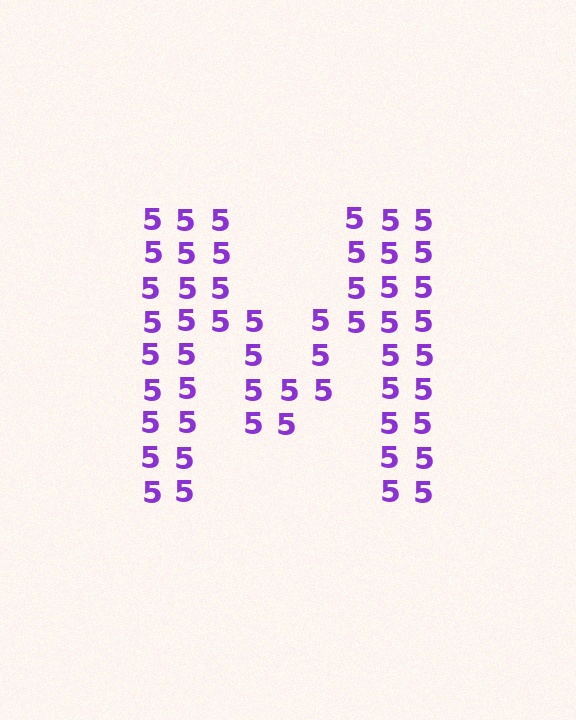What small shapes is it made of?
It is made of small digit 5's.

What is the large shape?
The large shape is the letter M.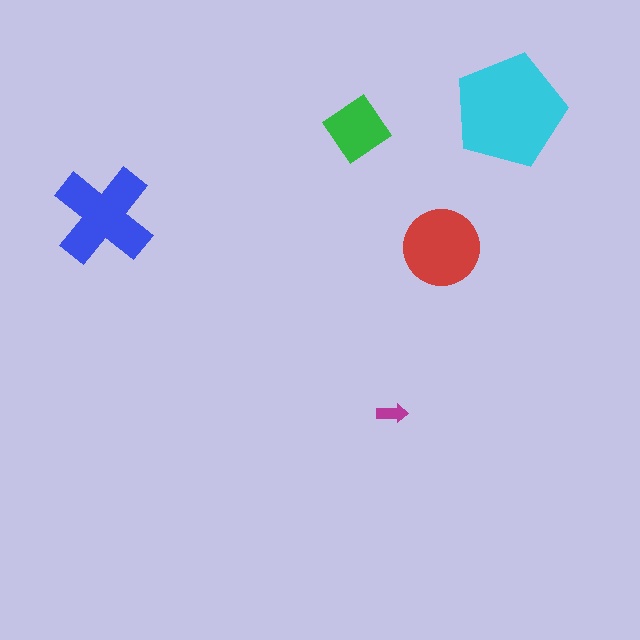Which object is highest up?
The cyan pentagon is topmost.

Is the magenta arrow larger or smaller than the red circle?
Smaller.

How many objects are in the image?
There are 5 objects in the image.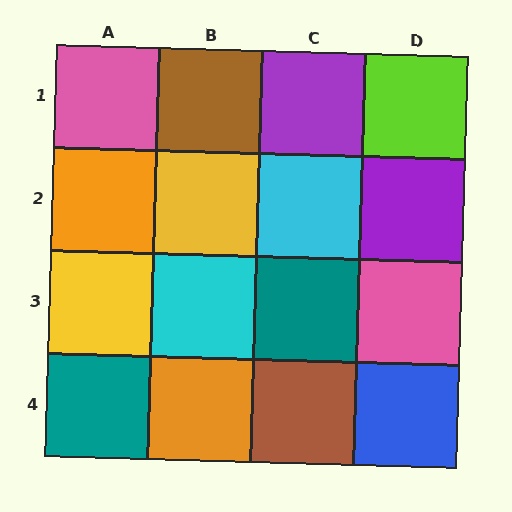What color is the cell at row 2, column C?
Cyan.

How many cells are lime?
1 cell is lime.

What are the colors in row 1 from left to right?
Pink, brown, purple, lime.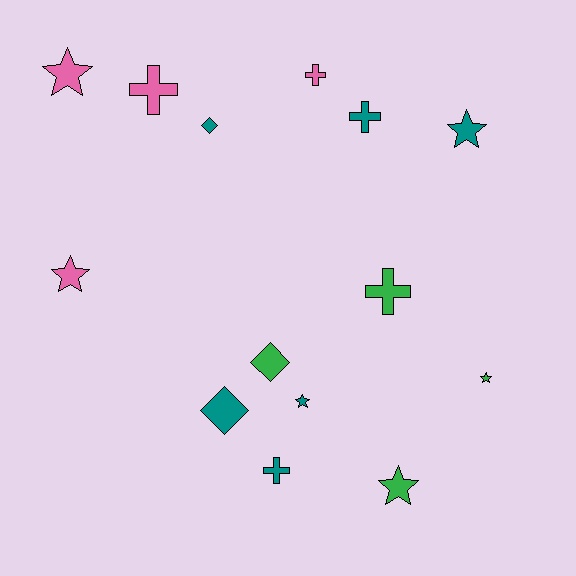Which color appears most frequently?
Teal, with 6 objects.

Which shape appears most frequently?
Star, with 6 objects.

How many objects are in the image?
There are 14 objects.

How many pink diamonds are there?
There are no pink diamonds.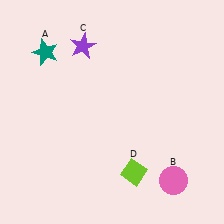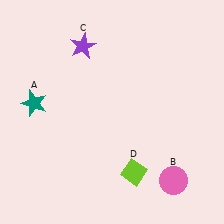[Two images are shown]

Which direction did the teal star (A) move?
The teal star (A) moved down.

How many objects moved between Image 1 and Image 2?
1 object moved between the two images.